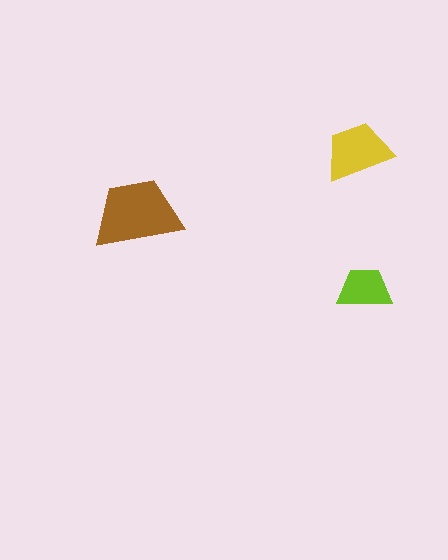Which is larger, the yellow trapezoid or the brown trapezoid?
The brown one.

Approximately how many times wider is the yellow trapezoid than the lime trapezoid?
About 1.5 times wider.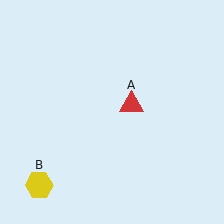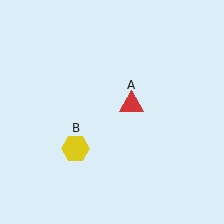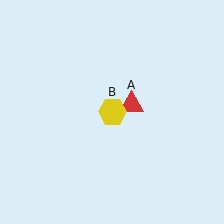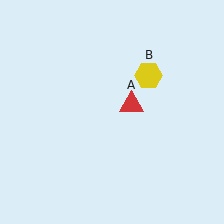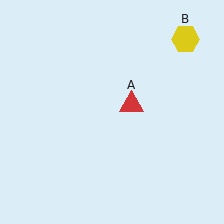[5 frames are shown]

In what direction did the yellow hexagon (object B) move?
The yellow hexagon (object B) moved up and to the right.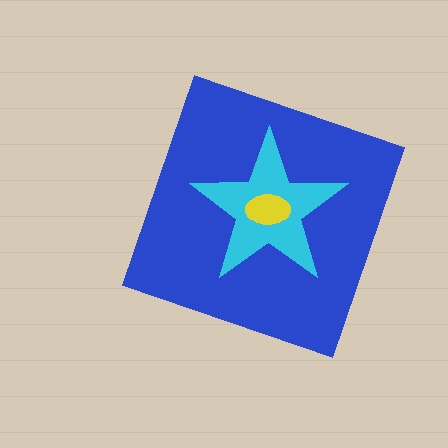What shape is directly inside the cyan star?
The yellow ellipse.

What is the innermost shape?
The yellow ellipse.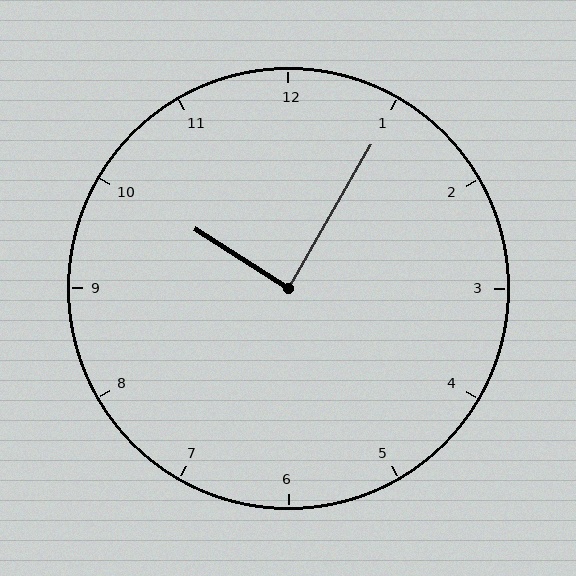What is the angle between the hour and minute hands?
Approximately 88 degrees.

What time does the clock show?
10:05.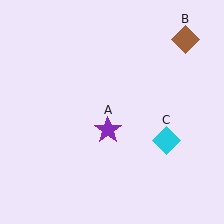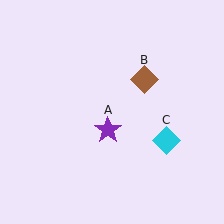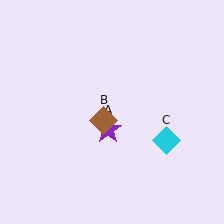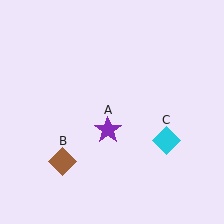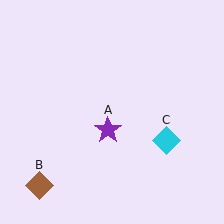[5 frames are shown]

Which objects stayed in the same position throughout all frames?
Purple star (object A) and cyan diamond (object C) remained stationary.